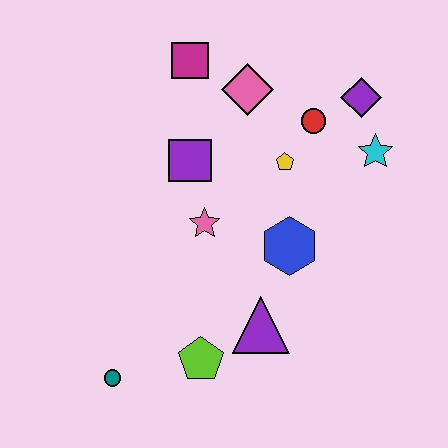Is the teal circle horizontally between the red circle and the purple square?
No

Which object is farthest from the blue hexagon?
The teal circle is farthest from the blue hexagon.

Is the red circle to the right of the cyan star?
No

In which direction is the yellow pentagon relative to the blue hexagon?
The yellow pentagon is above the blue hexagon.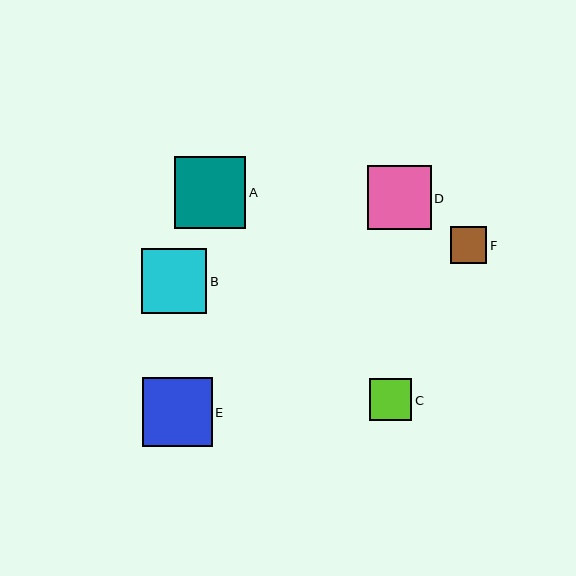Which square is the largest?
Square A is the largest with a size of approximately 71 pixels.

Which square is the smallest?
Square F is the smallest with a size of approximately 36 pixels.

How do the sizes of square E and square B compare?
Square E and square B are approximately the same size.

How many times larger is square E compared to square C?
Square E is approximately 1.7 times the size of square C.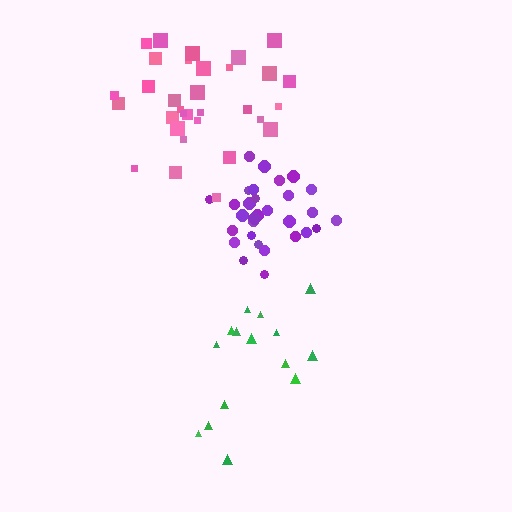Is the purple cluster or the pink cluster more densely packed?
Purple.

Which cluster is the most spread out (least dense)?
Green.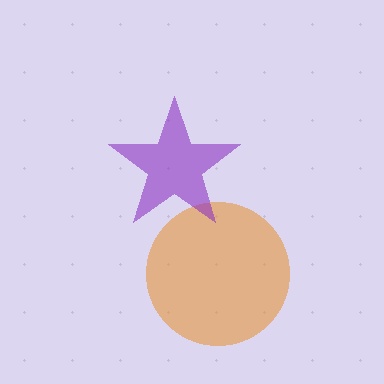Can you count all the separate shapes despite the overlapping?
Yes, there are 2 separate shapes.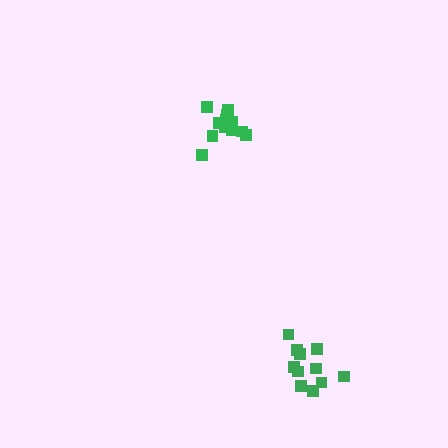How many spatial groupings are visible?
There are 2 spatial groupings.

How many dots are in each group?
Group 1: 12 dots, Group 2: 11 dots (23 total).